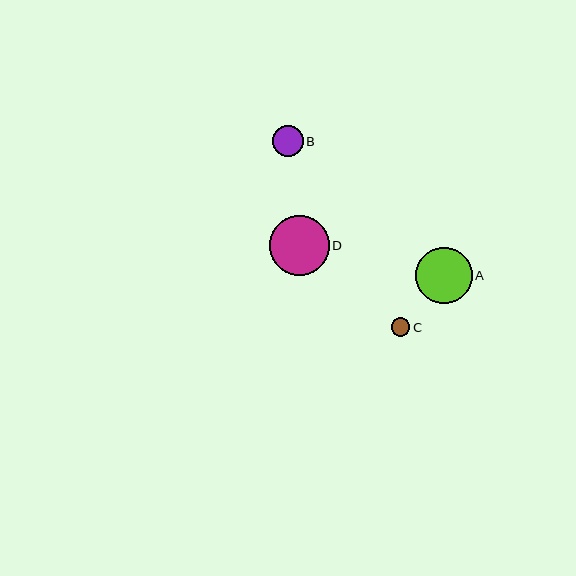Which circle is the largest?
Circle D is the largest with a size of approximately 60 pixels.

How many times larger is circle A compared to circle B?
Circle A is approximately 1.9 times the size of circle B.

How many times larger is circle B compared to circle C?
Circle B is approximately 1.7 times the size of circle C.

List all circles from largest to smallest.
From largest to smallest: D, A, B, C.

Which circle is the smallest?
Circle C is the smallest with a size of approximately 18 pixels.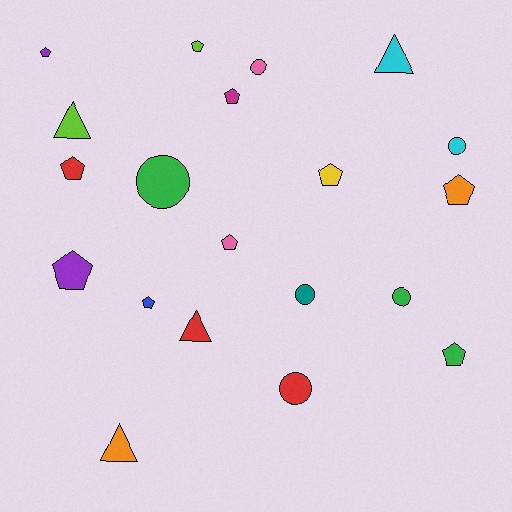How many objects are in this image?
There are 20 objects.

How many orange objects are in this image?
There are 2 orange objects.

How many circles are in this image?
There are 6 circles.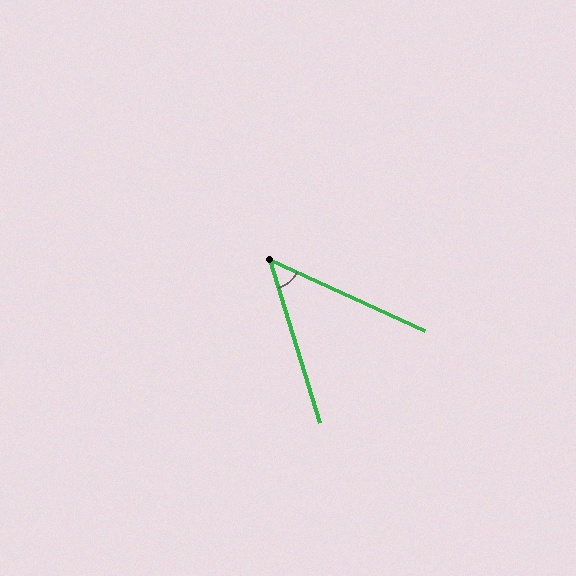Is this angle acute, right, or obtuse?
It is acute.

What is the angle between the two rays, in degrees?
Approximately 48 degrees.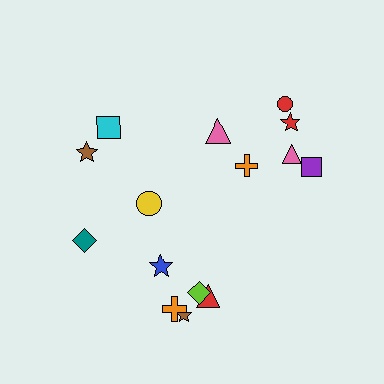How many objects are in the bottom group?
There are 6 objects.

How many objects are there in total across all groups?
There are 15 objects.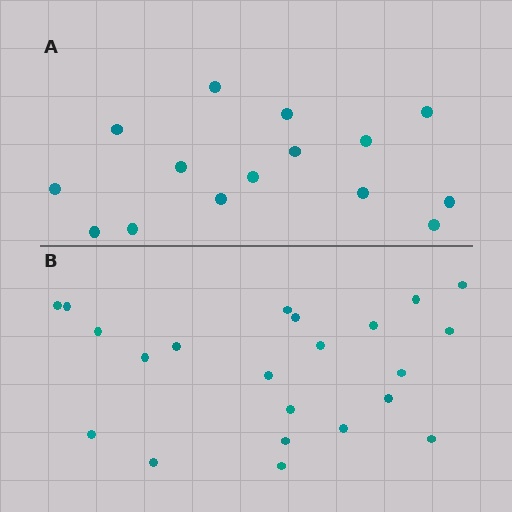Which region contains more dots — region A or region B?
Region B (the bottom region) has more dots.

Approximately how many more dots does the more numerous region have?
Region B has roughly 8 or so more dots than region A.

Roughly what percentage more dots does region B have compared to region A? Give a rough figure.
About 45% more.